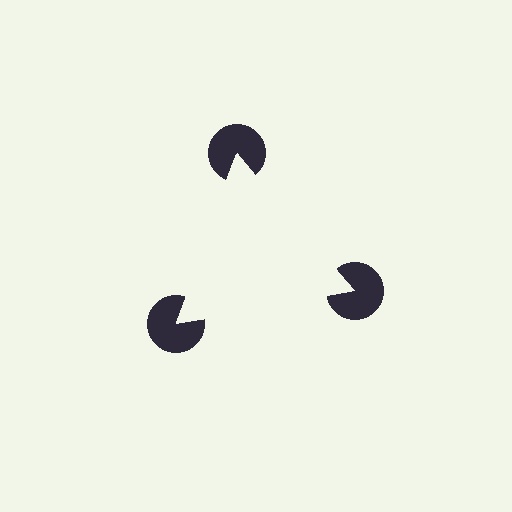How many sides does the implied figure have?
3 sides.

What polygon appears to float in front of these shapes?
An illusory triangle — its edges are inferred from the aligned wedge cuts in the pac-man discs, not physically drawn.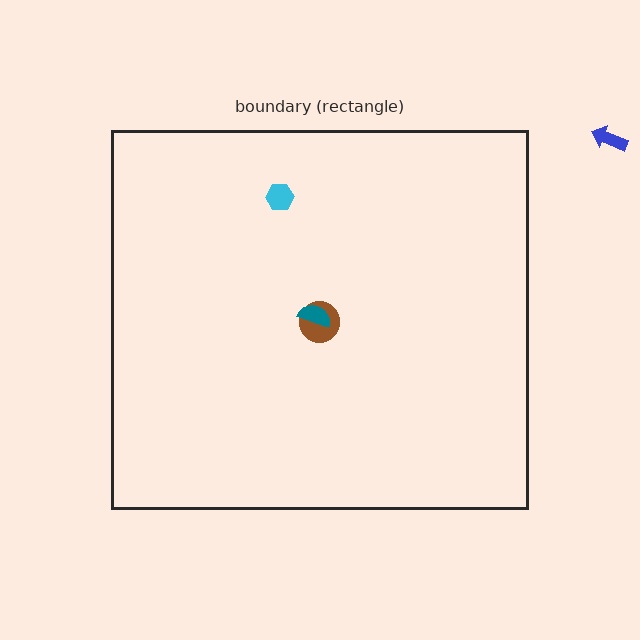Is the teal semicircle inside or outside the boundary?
Inside.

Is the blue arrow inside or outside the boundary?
Outside.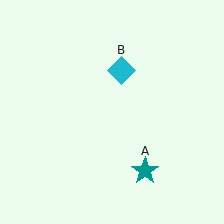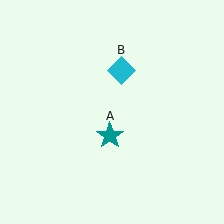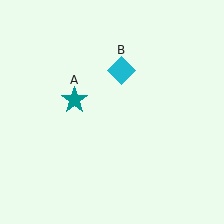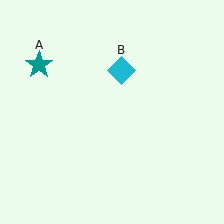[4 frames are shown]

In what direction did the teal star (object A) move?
The teal star (object A) moved up and to the left.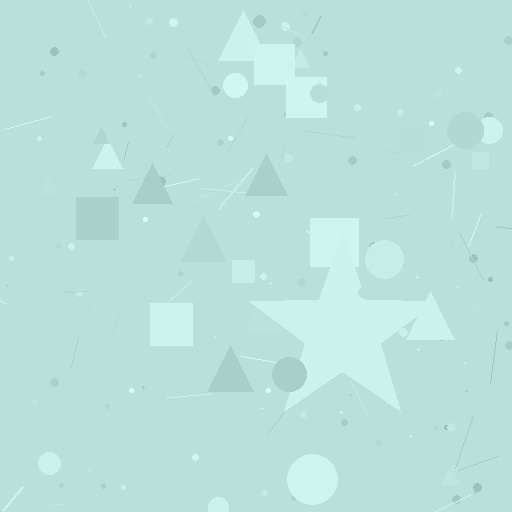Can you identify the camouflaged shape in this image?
The camouflaged shape is a star.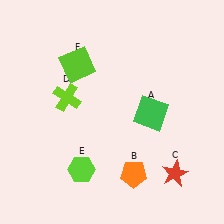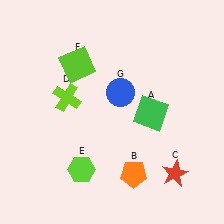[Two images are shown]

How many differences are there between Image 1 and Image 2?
There is 1 difference between the two images.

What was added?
A blue circle (G) was added in Image 2.